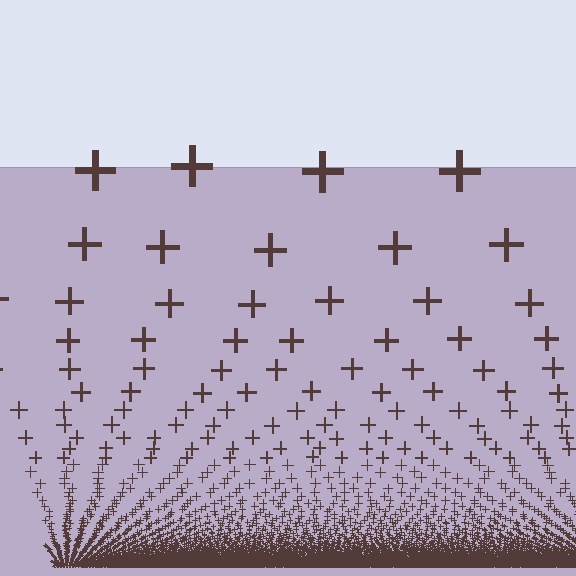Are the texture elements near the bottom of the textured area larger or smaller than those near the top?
Smaller. The gradient is inverted — elements near the bottom are smaller and denser.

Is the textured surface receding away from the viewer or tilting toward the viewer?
The surface appears to tilt toward the viewer. Texture elements get larger and sparser toward the top.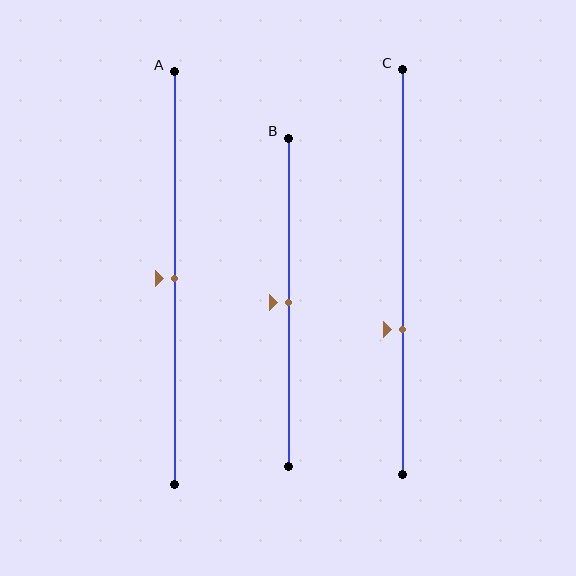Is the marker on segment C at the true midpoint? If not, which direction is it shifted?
No, the marker on segment C is shifted downward by about 14% of the segment length.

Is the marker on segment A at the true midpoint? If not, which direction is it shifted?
Yes, the marker on segment A is at the true midpoint.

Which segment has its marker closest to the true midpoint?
Segment A has its marker closest to the true midpoint.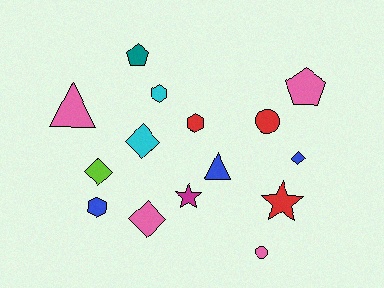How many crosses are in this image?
There are no crosses.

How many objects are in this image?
There are 15 objects.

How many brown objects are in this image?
There are no brown objects.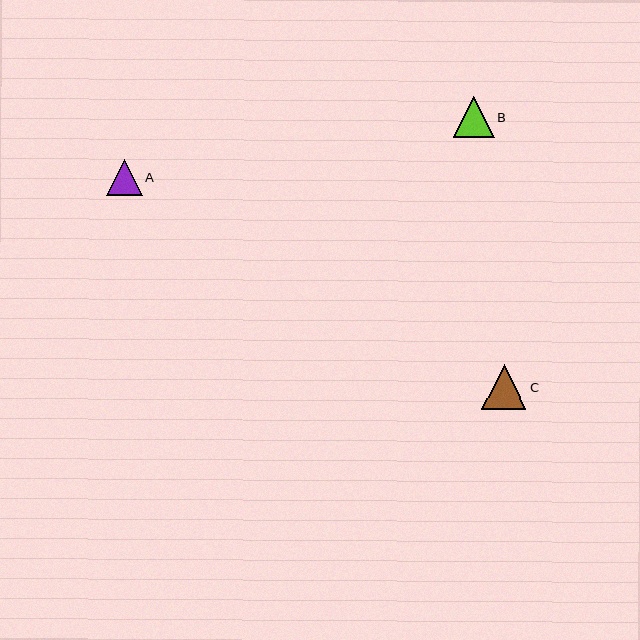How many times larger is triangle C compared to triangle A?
Triangle C is approximately 1.3 times the size of triangle A.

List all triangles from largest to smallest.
From largest to smallest: C, B, A.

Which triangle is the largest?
Triangle C is the largest with a size of approximately 45 pixels.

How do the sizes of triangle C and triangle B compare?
Triangle C and triangle B are approximately the same size.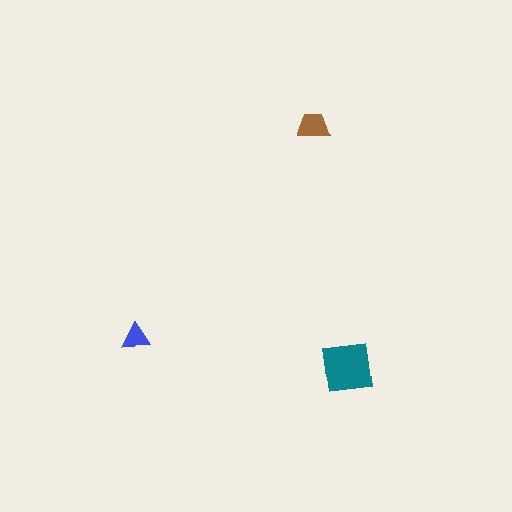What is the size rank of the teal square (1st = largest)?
1st.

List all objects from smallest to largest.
The blue triangle, the brown trapezoid, the teal square.